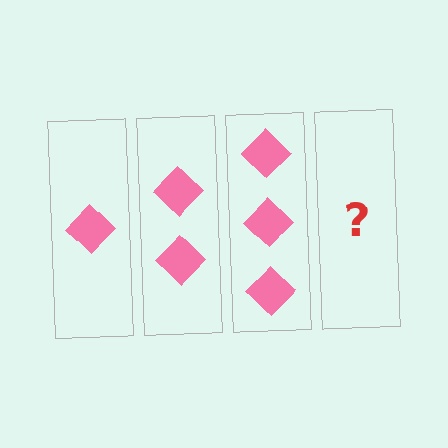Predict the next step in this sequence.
The next step is 4 diamonds.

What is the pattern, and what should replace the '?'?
The pattern is that each step adds one more diamond. The '?' should be 4 diamonds.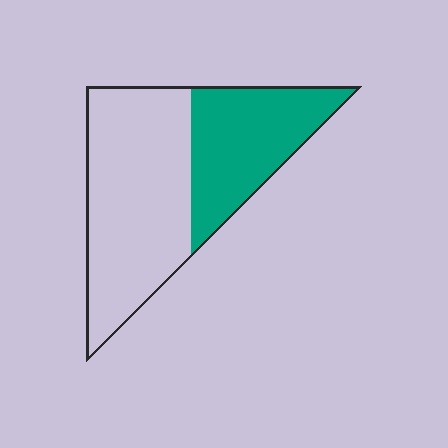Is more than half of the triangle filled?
No.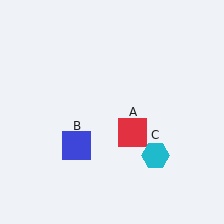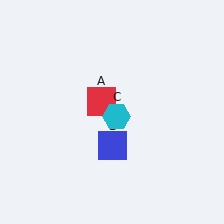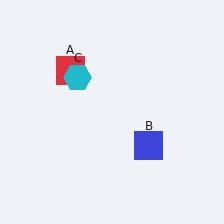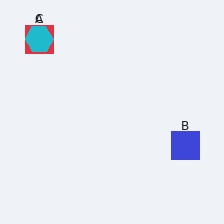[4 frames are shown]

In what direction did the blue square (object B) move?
The blue square (object B) moved right.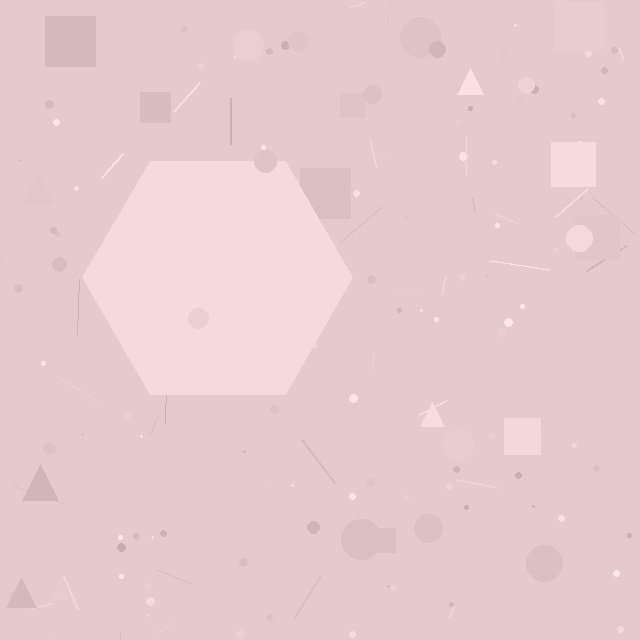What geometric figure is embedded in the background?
A hexagon is embedded in the background.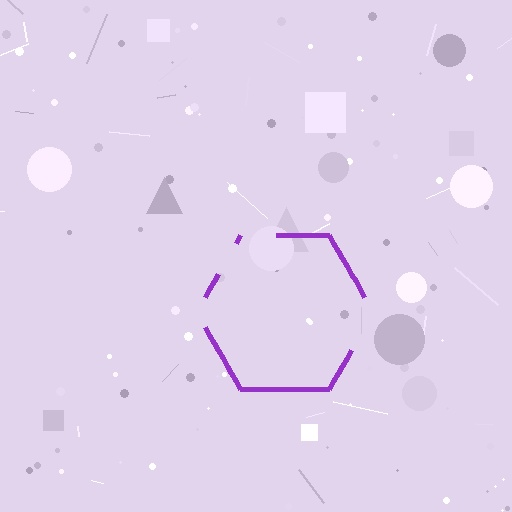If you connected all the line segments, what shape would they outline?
They would outline a hexagon.